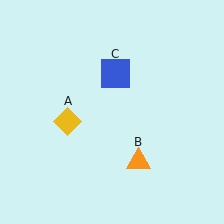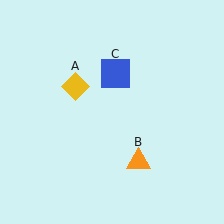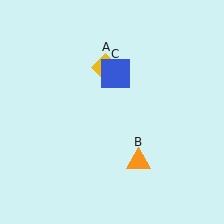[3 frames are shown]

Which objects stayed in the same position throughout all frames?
Orange triangle (object B) and blue square (object C) remained stationary.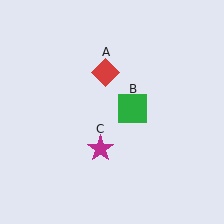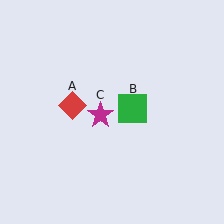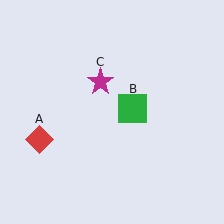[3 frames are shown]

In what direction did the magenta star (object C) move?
The magenta star (object C) moved up.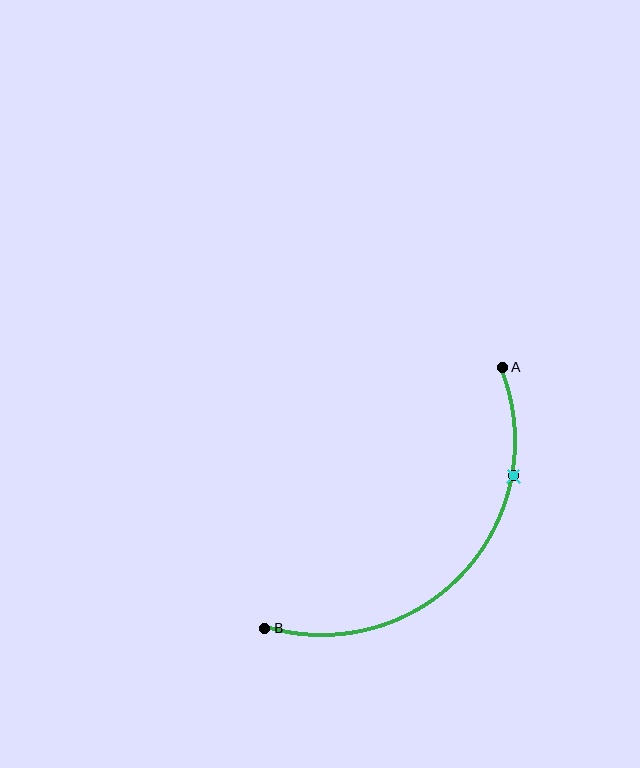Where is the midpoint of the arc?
The arc midpoint is the point on the curve farthest from the straight line joining A and B. It sits below and to the right of that line.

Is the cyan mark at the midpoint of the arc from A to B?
No. The cyan mark lies on the arc but is closer to endpoint A. The arc midpoint would be at the point on the curve equidistant along the arc from both A and B.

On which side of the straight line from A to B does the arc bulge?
The arc bulges below and to the right of the straight line connecting A and B.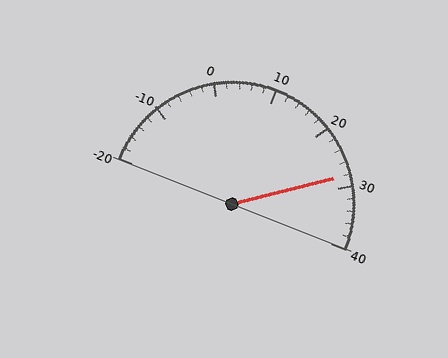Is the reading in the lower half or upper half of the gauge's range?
The reading is in the upper half of the range (-20 to 40).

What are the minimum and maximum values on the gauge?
The gauge ranges from -20 to 40.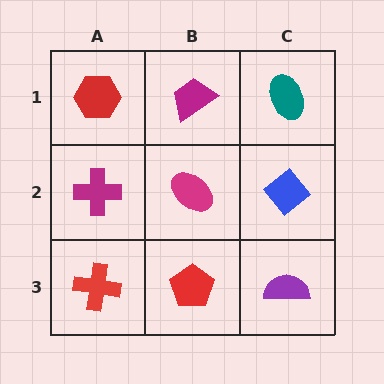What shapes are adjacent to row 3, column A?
A magenta cross (row 2, column A), a red pentagon (row 3, column B).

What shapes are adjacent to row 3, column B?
A magenta ellipse (row 2, column B), a red cross (row 3, column A), a purple semicircle (row 3, column C).